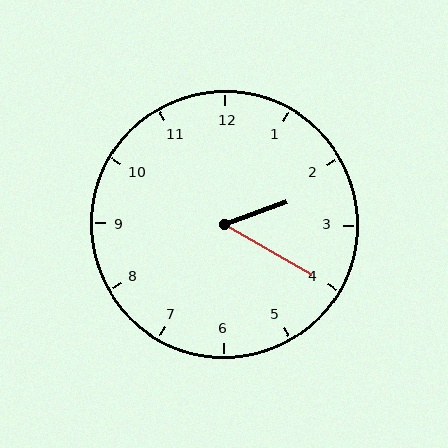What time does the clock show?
2:20.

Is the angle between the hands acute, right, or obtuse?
It is acute.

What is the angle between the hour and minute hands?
Approximately 50 degrees.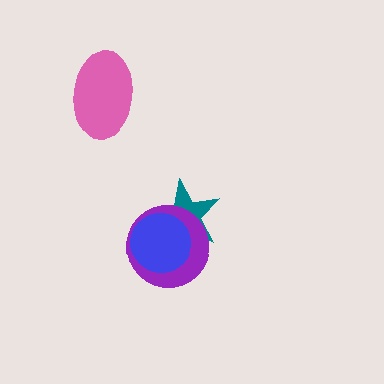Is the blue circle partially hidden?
No, no other shape covers it.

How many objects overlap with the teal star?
2 objects overlap with the teal star.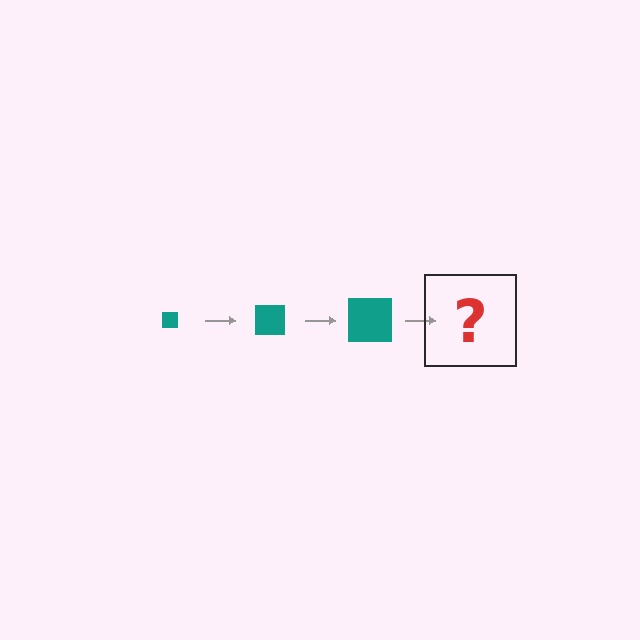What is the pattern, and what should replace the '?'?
The pattern is that the square gets progressively larger each step. The '?' should be a teal square, larger than the previous one.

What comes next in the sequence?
The next element should be a teal square, larger than the previous one.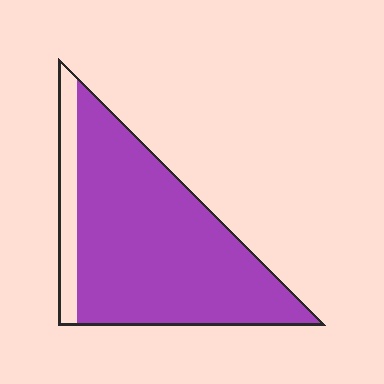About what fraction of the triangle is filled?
About seven eighths (7/8).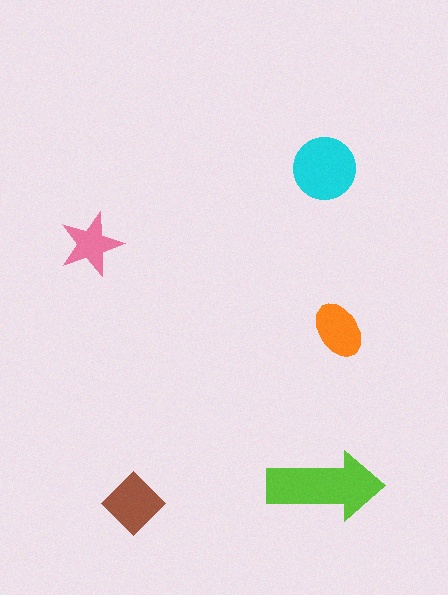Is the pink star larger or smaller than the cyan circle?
Smaller.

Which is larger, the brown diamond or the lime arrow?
The lime arrow.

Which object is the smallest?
The pink star.